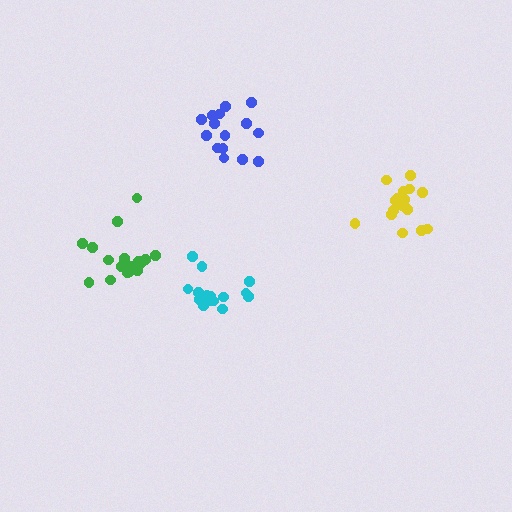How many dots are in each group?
Group 1: 17 dots, Group 2: 17 dots, Group 3: 15 dots, Group 4: 17 dots (66 total).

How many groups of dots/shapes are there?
There are 4 groups.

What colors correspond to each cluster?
The clusters are colored: green, yellow, blue, cyan.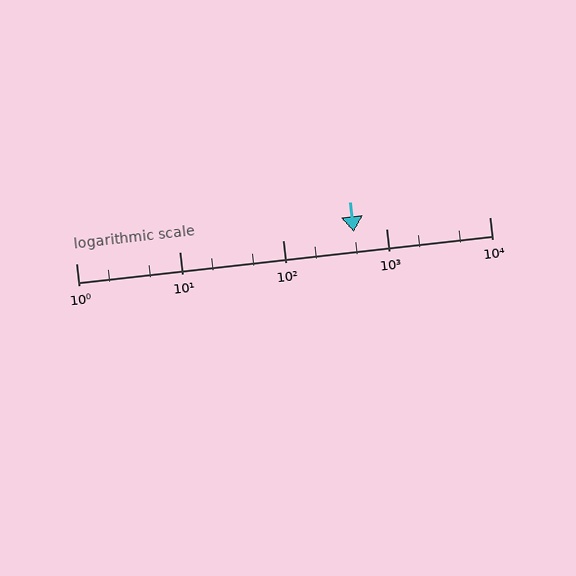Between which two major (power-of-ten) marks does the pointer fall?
The pointer is between 100 and 1000.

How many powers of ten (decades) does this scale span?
The scale spans 4 decades, from 1 to 10000.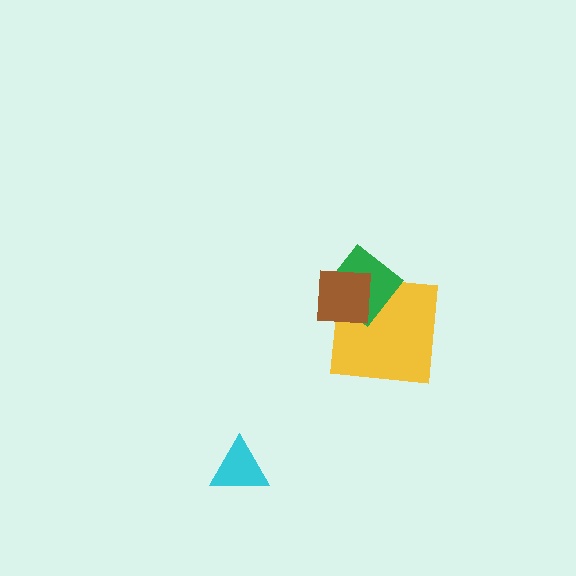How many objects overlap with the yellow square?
2 objects overlap with the yellow square.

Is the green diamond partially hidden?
Yes, it is partially covered by another shape.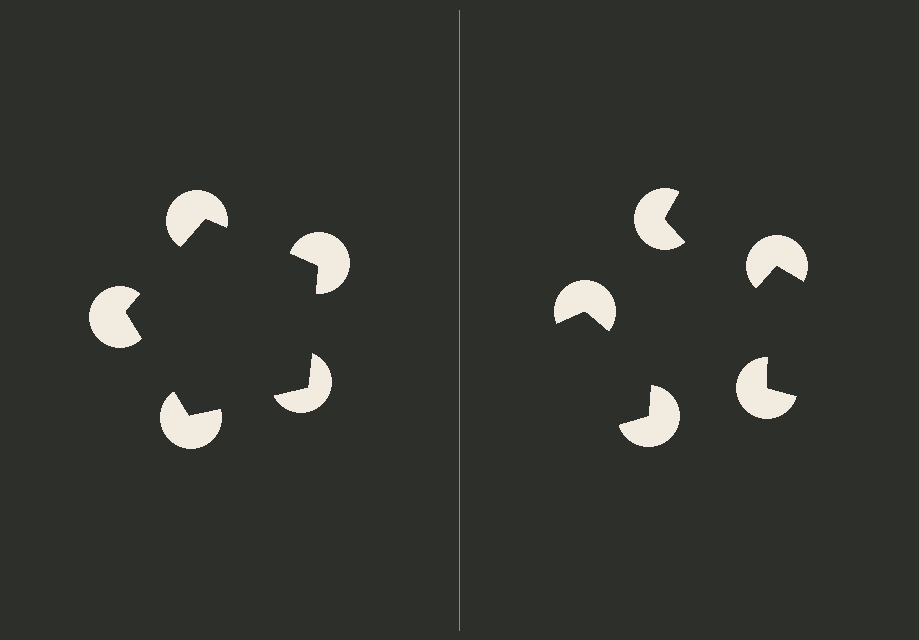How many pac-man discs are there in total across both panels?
10 — 5 on each side.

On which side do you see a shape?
An illusory pentagon appears on the left side. On the right side the wedge cuts are rotated, so no coherent shape forms.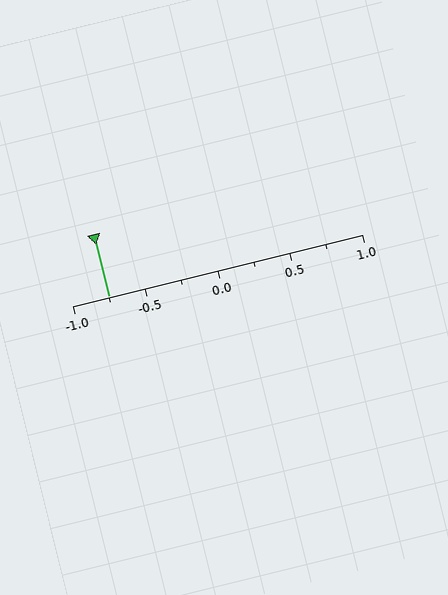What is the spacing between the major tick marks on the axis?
The major ticks are spaced 0.5 apart.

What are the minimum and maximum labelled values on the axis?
The axis runs from -1.0 to 1.0.